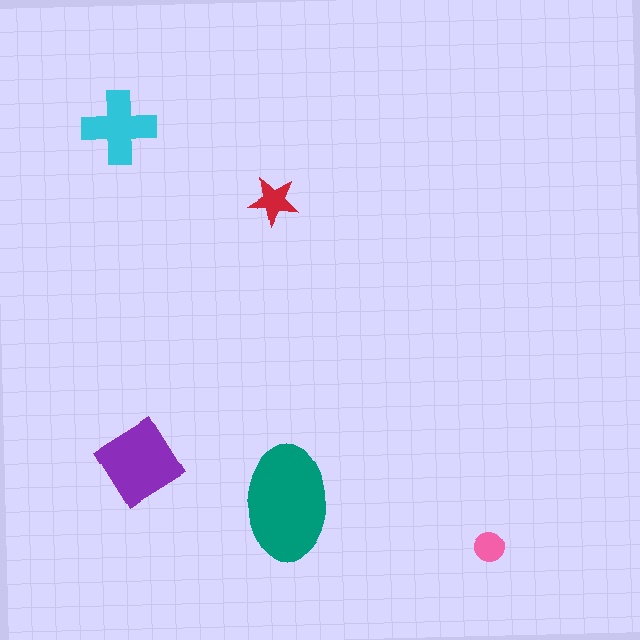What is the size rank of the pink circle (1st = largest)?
5th.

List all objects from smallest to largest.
The pink circle, the red star, the cyan cross, the purple diamond, the teal ellipse.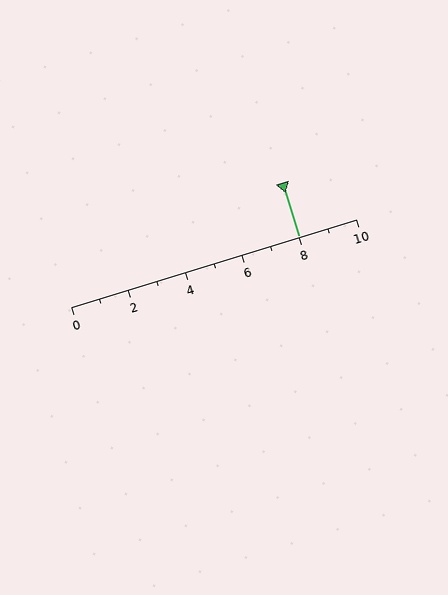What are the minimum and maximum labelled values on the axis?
The axis runs from 0 to 10.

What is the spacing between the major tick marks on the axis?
The major ticks are spaced 2 apart.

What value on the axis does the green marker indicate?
The marker indicates approximately 8.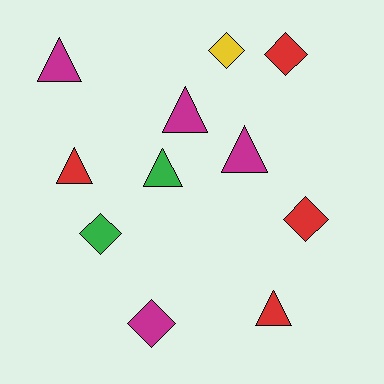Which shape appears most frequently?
Triangle, with 6 objects.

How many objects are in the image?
There are 11 objects.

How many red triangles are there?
There are 2 red triangles.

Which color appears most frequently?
Red, with 4 objects.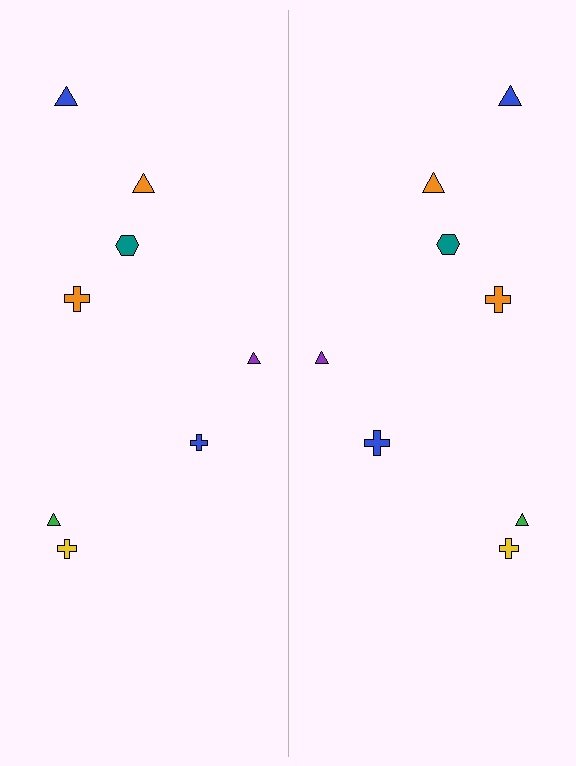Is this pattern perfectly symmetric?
No, the pattern is not perfectly symmetric. The blue cross on the right side has a different size than its mirror counterpart.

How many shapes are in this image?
There are 16 shapes in this image.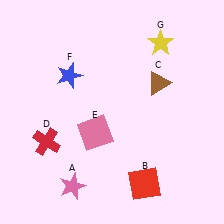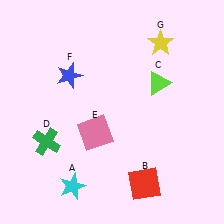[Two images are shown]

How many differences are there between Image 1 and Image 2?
There are 3 differences between the two images.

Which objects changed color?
A changed from pink to cyan. C changed from brown to lime. D changed from red to green.